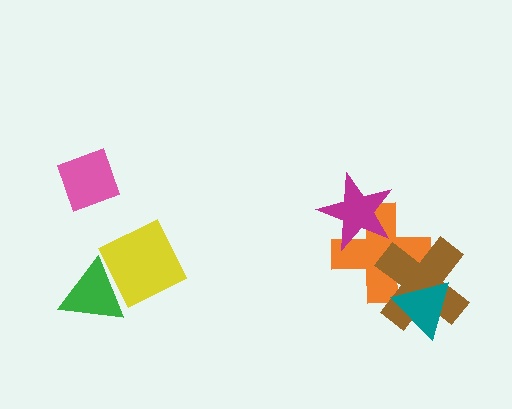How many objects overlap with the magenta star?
1 object overlaps with the magenta star.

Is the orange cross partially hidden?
Yes, it is partially covered by another shape.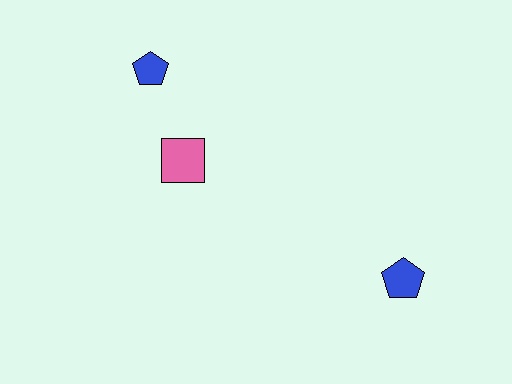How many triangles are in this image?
There are no triangles.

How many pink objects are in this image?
There is 1 pink object.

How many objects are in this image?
There are 3 objects.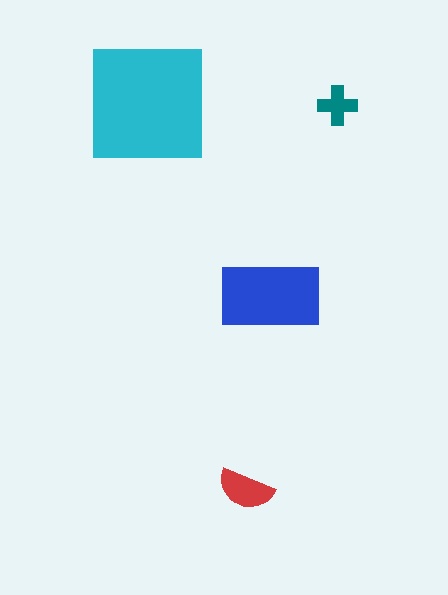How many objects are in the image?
There are 4 objects in the image.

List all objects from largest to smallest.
The cyan square, the blue rectangle, the red semicircle, the teal cross.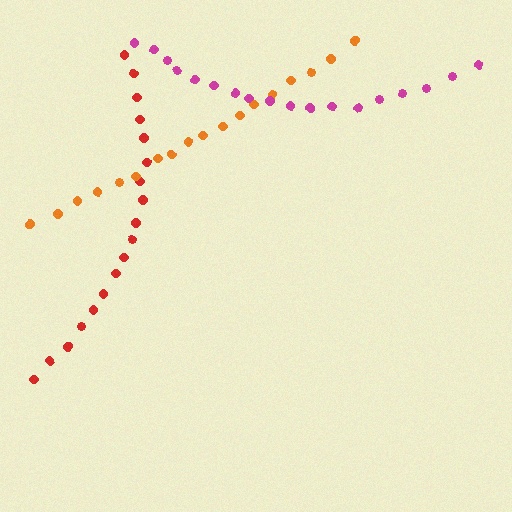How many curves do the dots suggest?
There are 3 distinct paths.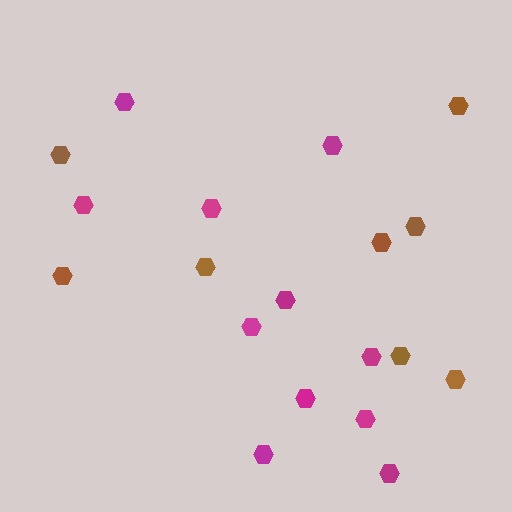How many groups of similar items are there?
There are 2 groups: one group of brown hexagons (8) and one group of magenta hexagons (11).